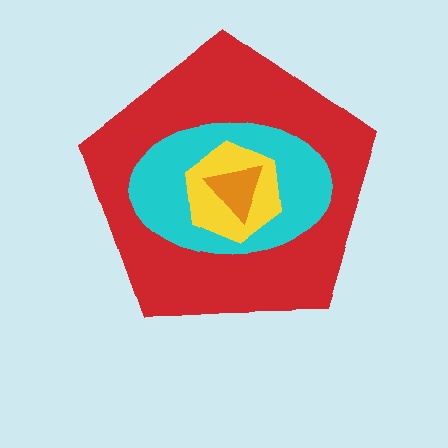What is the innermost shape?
The orange triangle.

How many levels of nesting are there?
4.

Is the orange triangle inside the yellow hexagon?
Yes.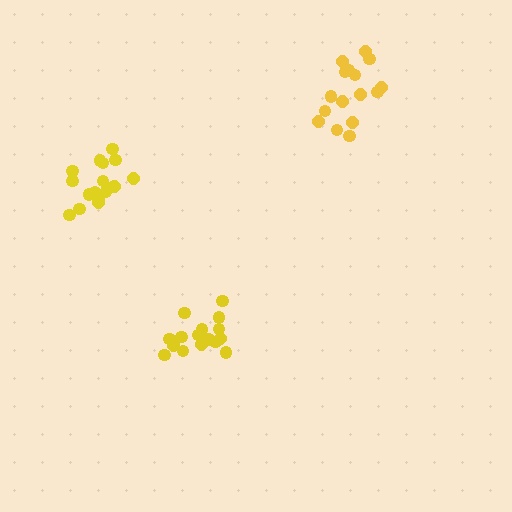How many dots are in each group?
Group 1: 17 dots, Group 2: 16 dots, Group 3: 16 dots (49 total).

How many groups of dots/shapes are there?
There are 3 groups.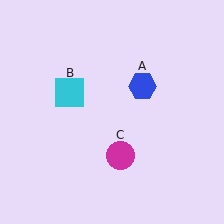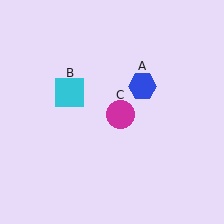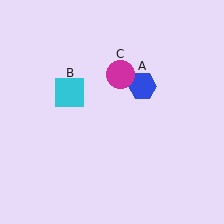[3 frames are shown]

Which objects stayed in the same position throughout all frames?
Blue hexagon (object A) and cyan square (object B) remained stationary.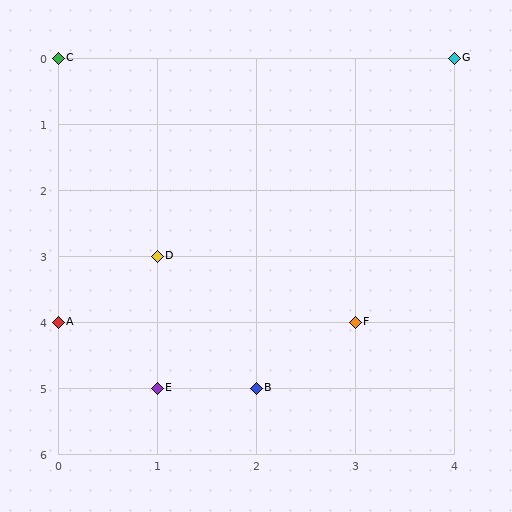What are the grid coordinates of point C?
Point C is at grid coordinates (0, 0).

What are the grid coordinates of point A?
Point A is at grid coordinates (0, 4).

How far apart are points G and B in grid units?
Points G and B are 2 columns and 5 rows apart (about 5.4 grid units diagonally).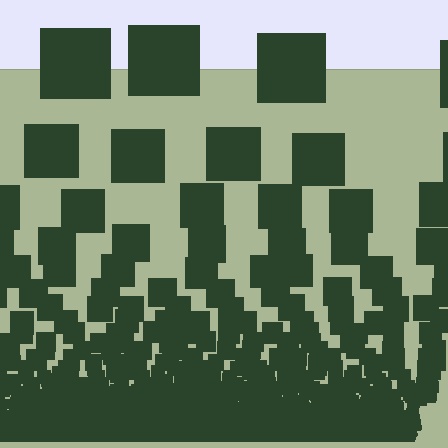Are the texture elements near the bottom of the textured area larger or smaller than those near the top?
Smaller. The gradient is inverted — elements near the bottom are smaller and denser.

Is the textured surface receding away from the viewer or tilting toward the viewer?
The surface appears to tilt toward the viewer. Texture elements get larger and sparser toward the top.